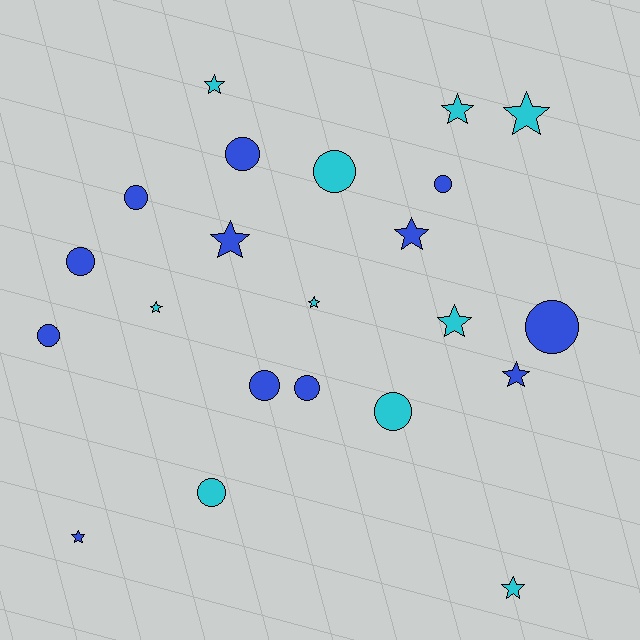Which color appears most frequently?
Blue, with 12 objects.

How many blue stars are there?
There are 4 blue stars.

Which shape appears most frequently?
Circle, with 11 objects.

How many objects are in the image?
There are 22 objects.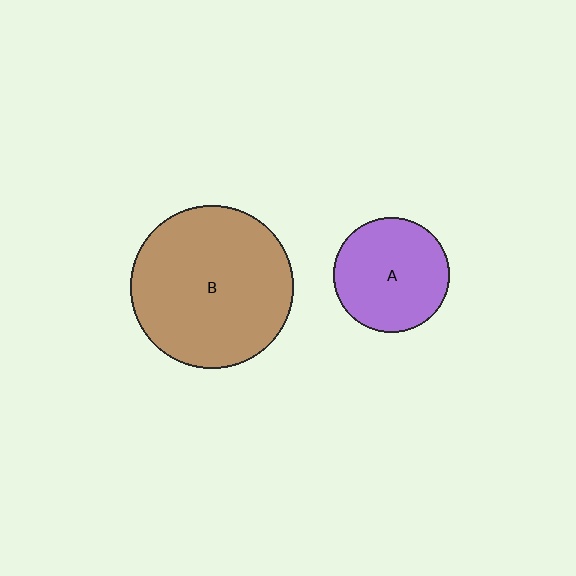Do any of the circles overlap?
No, none of the circles overlap.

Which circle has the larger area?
Circle B (brown).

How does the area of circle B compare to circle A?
Approximately 2.0 times.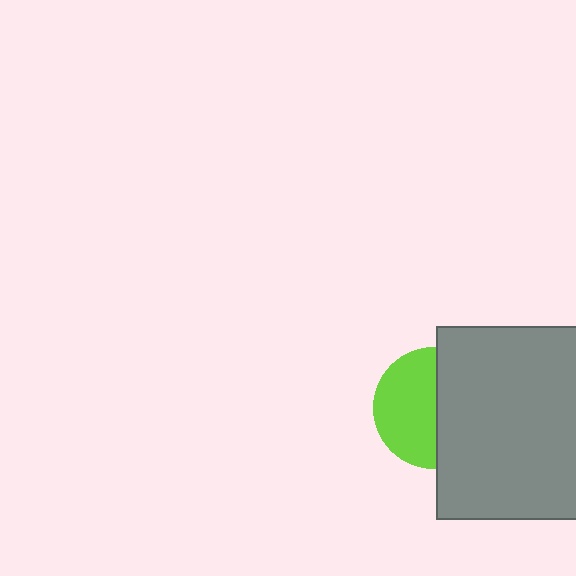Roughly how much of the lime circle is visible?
About half of it is visible (roughly 51%).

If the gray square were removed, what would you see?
You would see the complete lime circle.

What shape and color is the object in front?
The object in front is a gray square.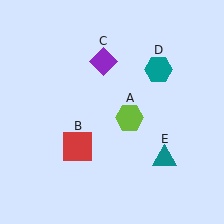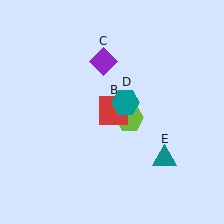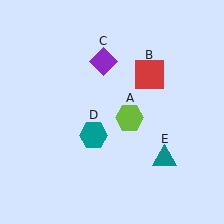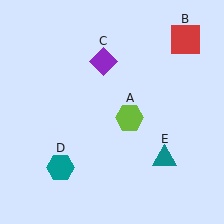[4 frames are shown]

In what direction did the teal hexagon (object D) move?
The teal hexagon (object D) moved down and to the left.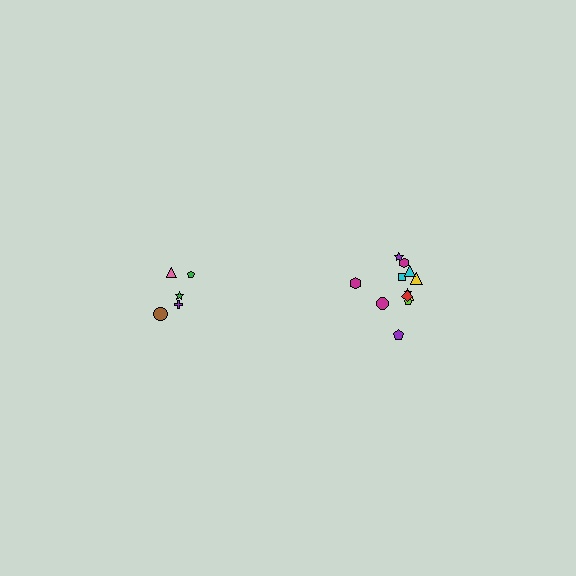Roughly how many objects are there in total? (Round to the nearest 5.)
Roughly 15 objects in total.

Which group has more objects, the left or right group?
The right group.